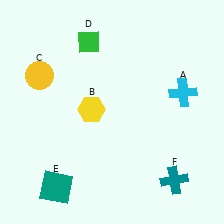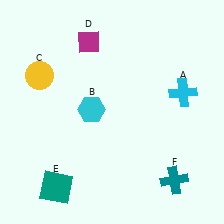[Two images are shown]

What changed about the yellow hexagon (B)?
In Image 1, B is yellow. In Image 2, it changed to cyan.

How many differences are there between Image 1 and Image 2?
There are 2 differences between the two images.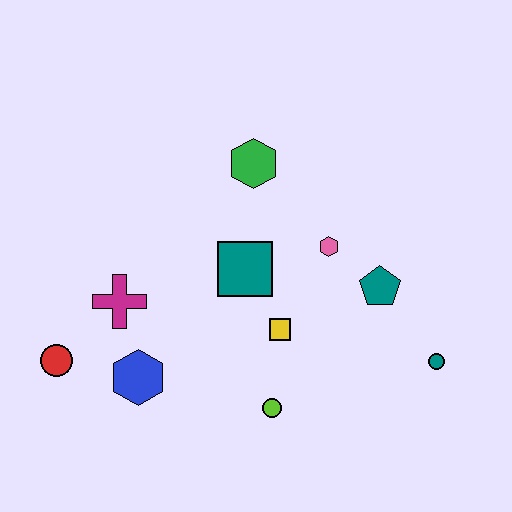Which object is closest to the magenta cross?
The blue hexagon is closest to the magenta cross.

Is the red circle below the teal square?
Yes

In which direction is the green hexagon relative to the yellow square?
The green hexagon is above the yellow square.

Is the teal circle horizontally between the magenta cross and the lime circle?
No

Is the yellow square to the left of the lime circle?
No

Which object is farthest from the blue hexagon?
The teal circle is farthest from the blue hexagon.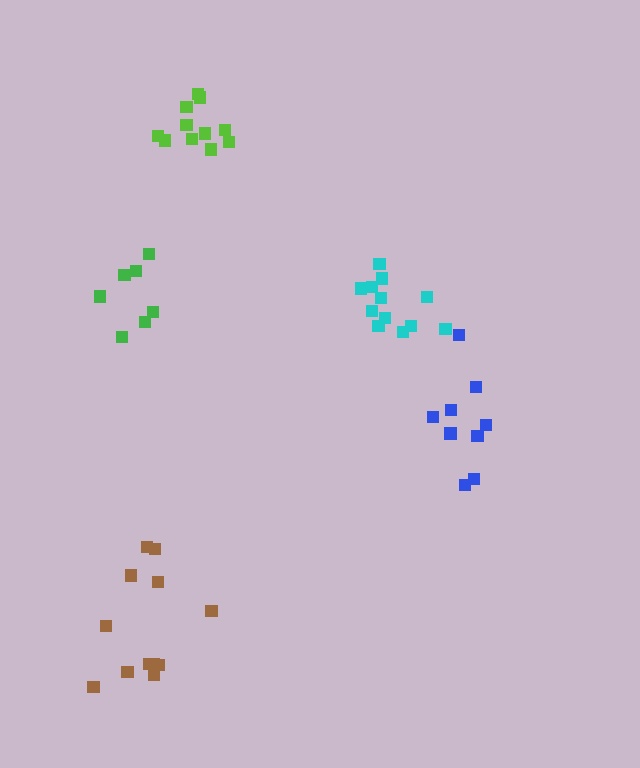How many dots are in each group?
Group 1: 12 dots, Group 2: 7 dots, Group 3: 12 dots, Group 4: 11 dots, Group 5: 9 dots (51 total).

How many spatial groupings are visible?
There are 5 spatial groupings.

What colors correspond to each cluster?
The clusters are colored: cyan, green, brown, lime, blue.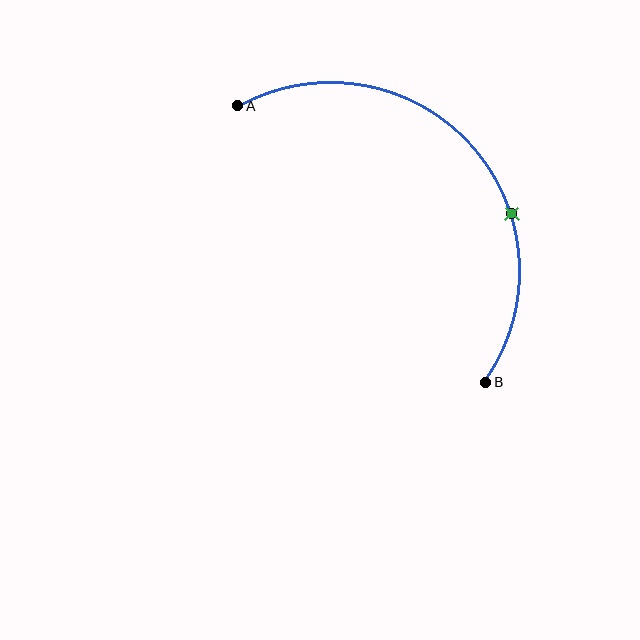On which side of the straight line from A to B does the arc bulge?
The arc bulges above and to the right of the straight line connecting A and B.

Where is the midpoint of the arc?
The arc midpoint is the point on the curve farthest from the straight line joining A and B. It sits above and to the right of that line.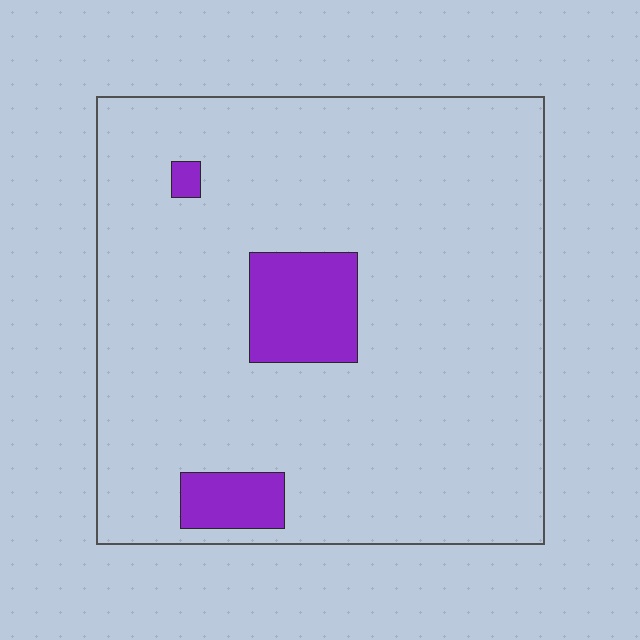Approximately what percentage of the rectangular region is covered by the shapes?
Approximately 10%.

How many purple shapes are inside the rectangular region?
3.